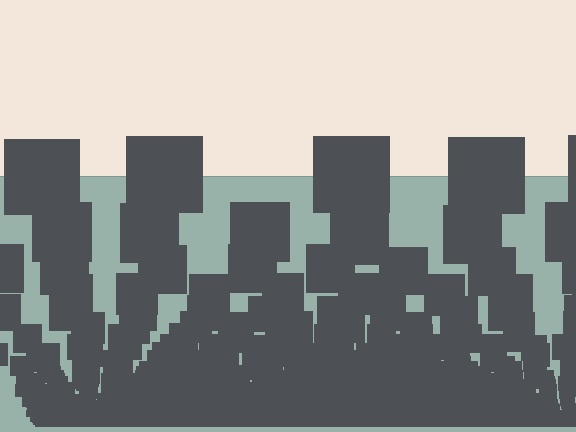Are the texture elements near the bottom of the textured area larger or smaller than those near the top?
Smaller. The gradient is inverted — elements near the bottom are smaller and denser.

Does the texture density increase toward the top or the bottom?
Density increases toward the bottom.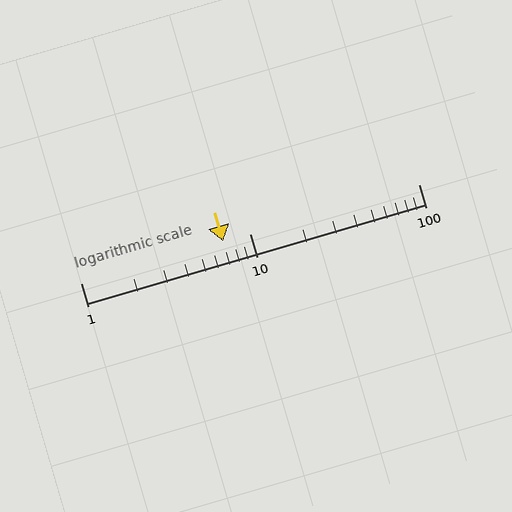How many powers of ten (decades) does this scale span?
The scale spans 2 decades, from 1 to 100.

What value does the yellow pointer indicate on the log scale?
The pointer indicates approximately 7.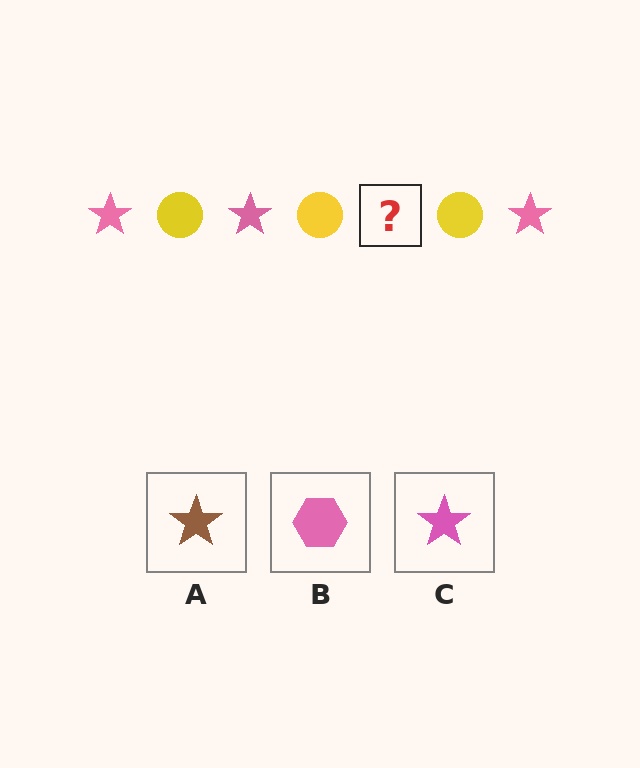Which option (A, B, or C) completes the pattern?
C.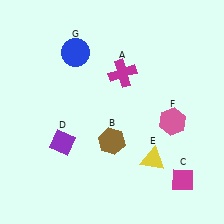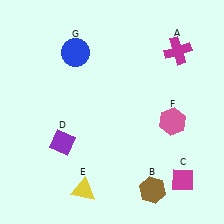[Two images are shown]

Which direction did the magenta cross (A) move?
The magenta cross (A) moved right.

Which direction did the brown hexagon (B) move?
The brown hexagon (B) moved down.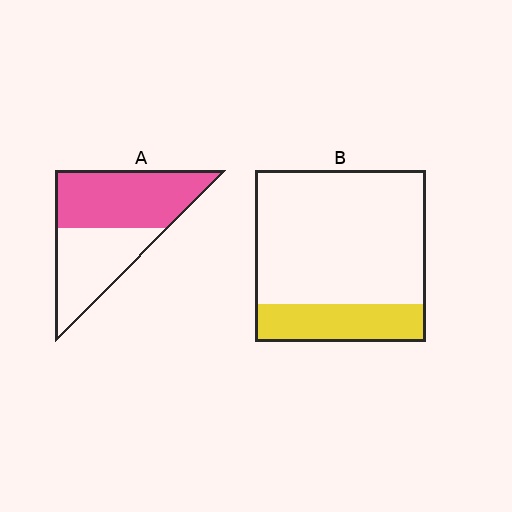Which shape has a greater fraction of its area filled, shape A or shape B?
Shape A.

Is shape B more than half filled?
No.